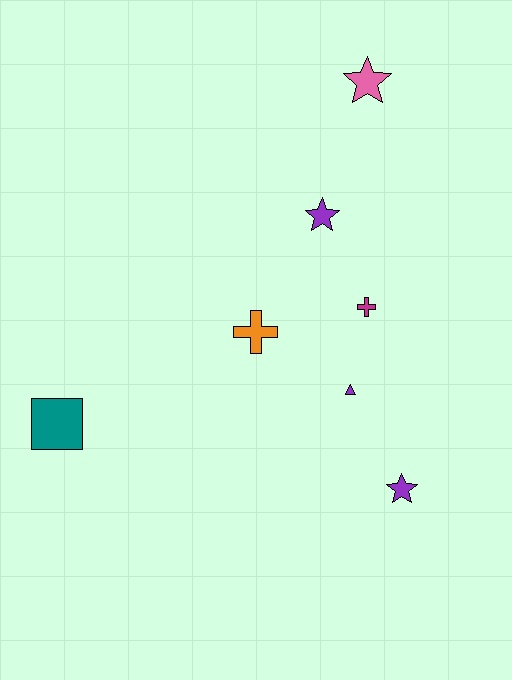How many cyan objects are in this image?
There are no cyan objects.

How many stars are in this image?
There are 3 stars.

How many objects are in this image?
There are 7 objects.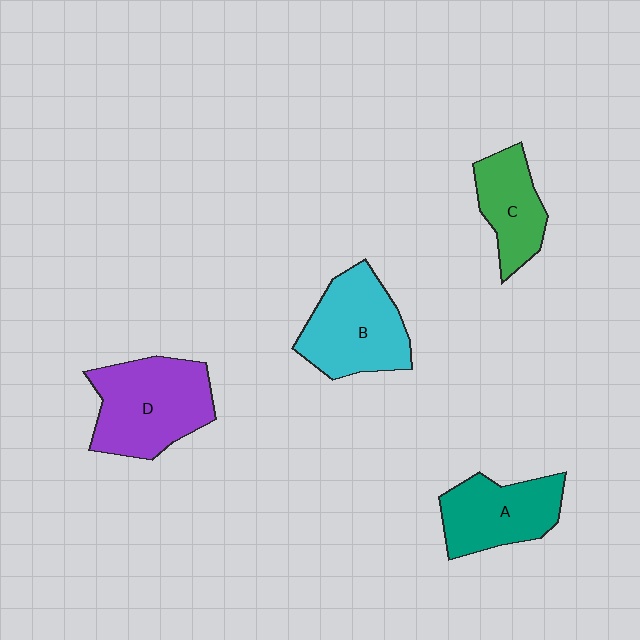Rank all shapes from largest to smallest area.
From largest to smallest: D (purple), B (cyan), A (teal), C (green).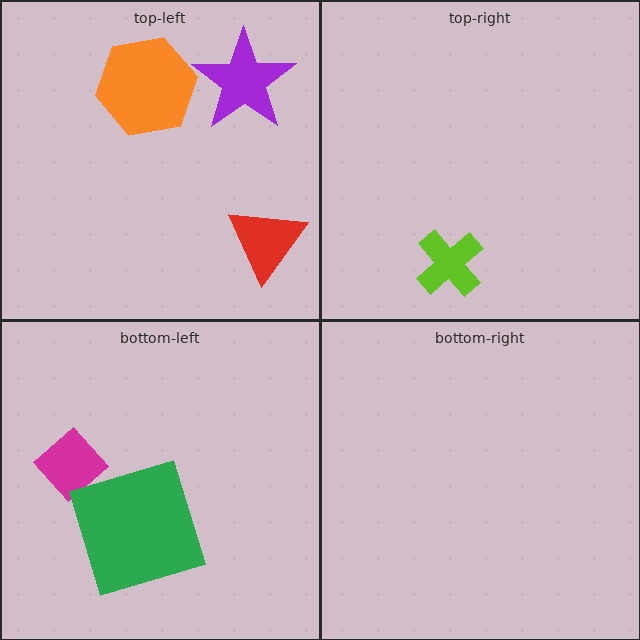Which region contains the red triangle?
The top-left region.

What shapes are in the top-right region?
The lime cross.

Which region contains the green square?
The bottom-left region.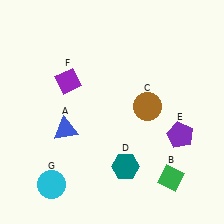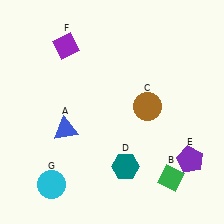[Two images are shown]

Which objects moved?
The objects that moved are: the purple pentagon (E), the purple diamond (F).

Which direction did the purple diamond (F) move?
The purple diamond (F) moved up.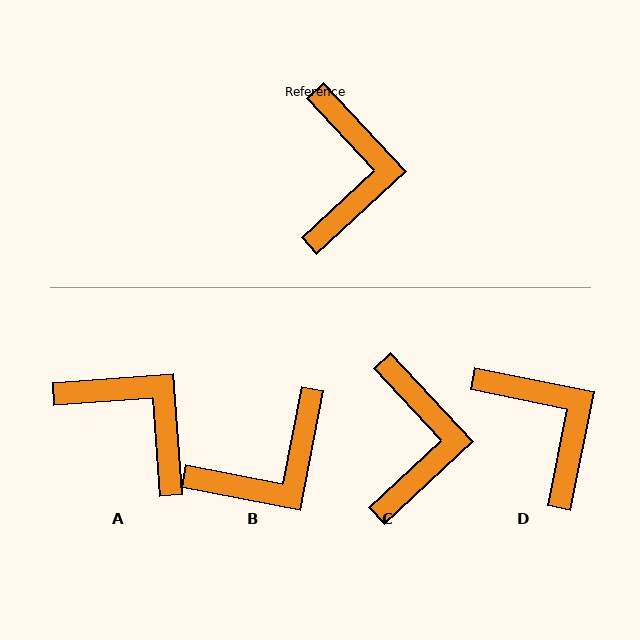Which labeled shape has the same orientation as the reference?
C.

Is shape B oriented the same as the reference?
No, it is off by about 54 degrees.